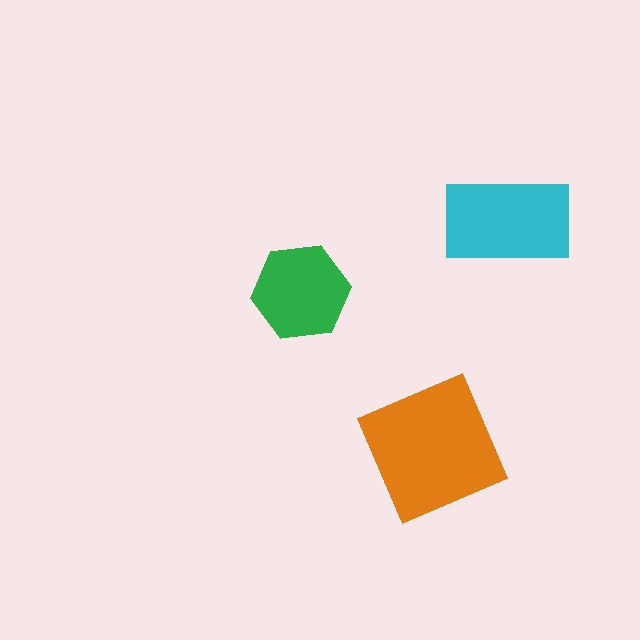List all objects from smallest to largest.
The green hexagon, the cyan rectangle, the orange square.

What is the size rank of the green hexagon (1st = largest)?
3rd.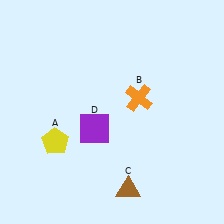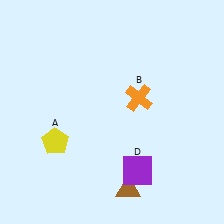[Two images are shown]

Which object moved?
The purple square (D) moved right.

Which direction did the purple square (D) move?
The purple square (D) moved right.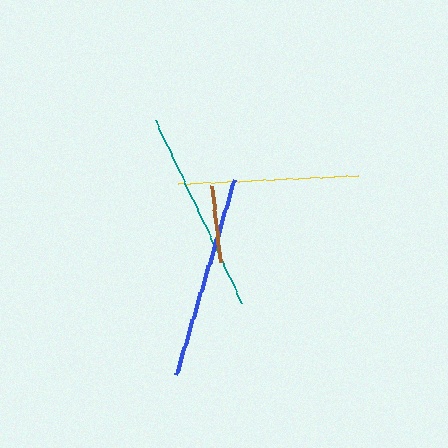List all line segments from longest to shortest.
From longest to shortest: blue, teal, yellow, brown.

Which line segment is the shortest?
The brown line is the shortest at approximately 77 pixels.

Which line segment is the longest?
The blue line is the longest at approximately 204 pixels.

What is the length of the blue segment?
The blue segment is approximately 204 pixels long.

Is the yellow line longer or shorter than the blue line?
The blue line is longer than the yellow line.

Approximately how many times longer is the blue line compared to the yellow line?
The blue line is approximately 1.1 times the length of the yellow line.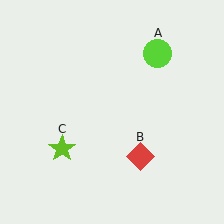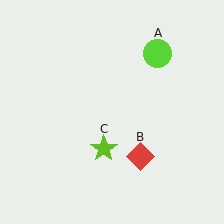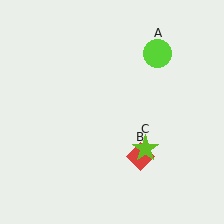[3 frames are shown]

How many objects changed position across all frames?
1 object changed position: lime star (object C).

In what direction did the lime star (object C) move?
The lime star (object C) moved right.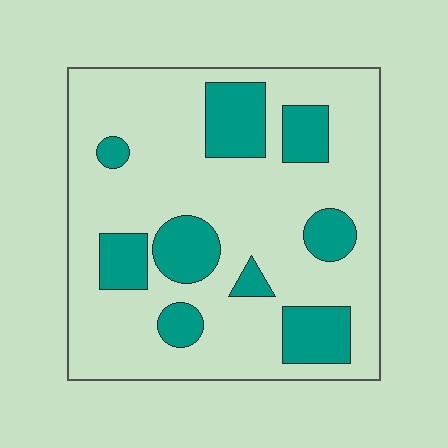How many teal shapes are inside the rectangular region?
9.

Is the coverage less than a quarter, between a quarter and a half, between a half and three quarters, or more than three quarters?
Less than a quarter.